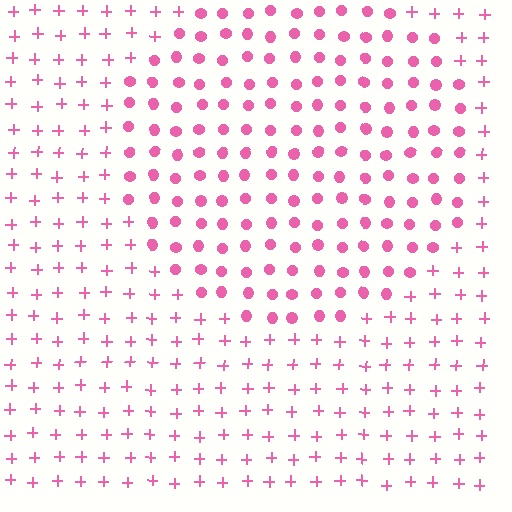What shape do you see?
I see a circle.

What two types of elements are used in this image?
The image uses circles inside the circle region and plus signs outside it.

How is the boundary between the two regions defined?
The boundary is defined by a change in element shape: circles inside vs. plus signs outside. All elements share the same color and spacing.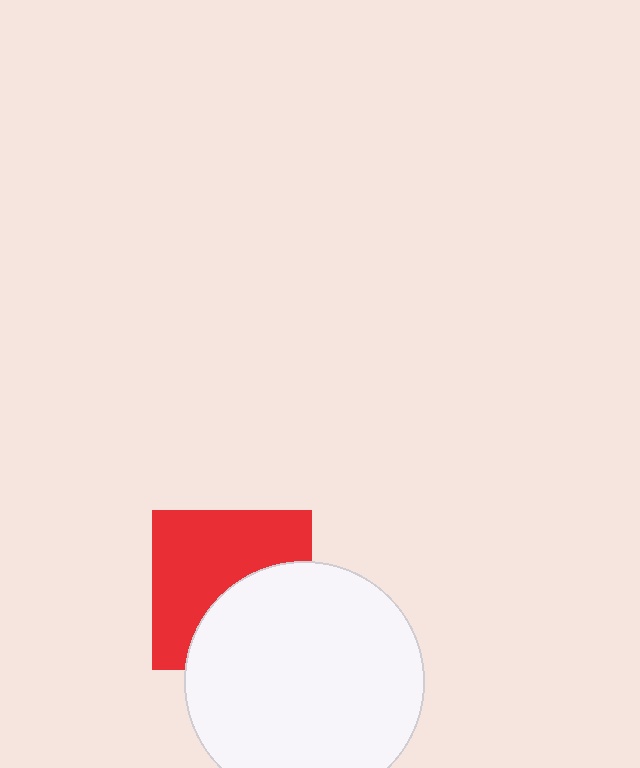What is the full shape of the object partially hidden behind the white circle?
The partially hidden object is a red square.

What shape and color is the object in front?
The object in front is a white circle.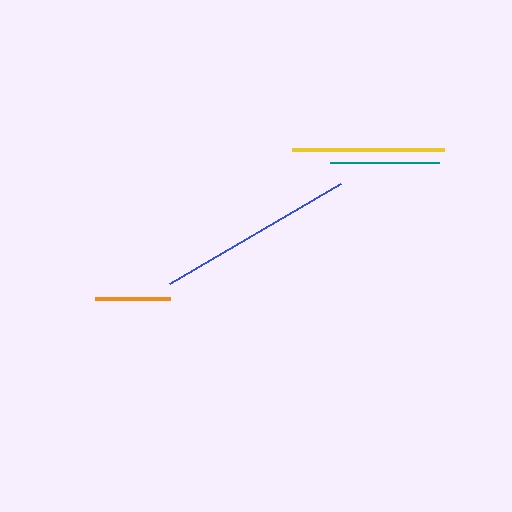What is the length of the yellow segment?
The yellow segment is approximately 151 pixels long.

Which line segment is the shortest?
The orange line is the shortest at approximately 75 pixels.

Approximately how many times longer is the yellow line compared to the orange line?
The yellow line is approximately 2.0 times the length of the orange line.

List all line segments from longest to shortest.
From longest to shortest: blue, yellow, teal, orange.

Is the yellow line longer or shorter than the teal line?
The yellow line is longer than the teal line.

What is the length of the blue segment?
The blue segment is approximately 198 pixels long.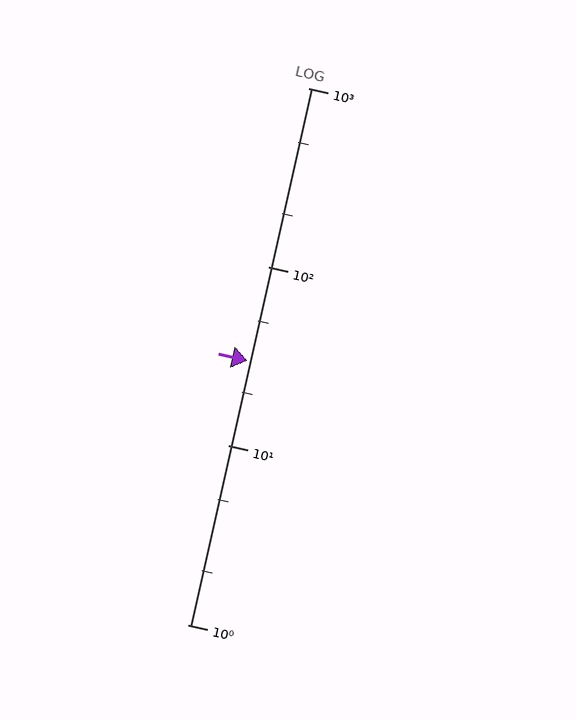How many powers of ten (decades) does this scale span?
The scale spans 3 decades, from 1 to 1000.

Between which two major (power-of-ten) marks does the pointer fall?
The pointer is between 10 and 100.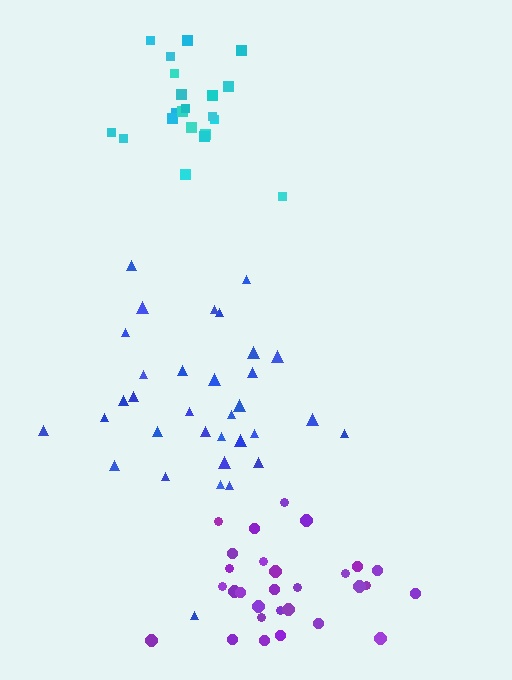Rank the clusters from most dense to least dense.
purple, blue, cyan.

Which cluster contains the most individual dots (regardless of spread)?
Blue (33).